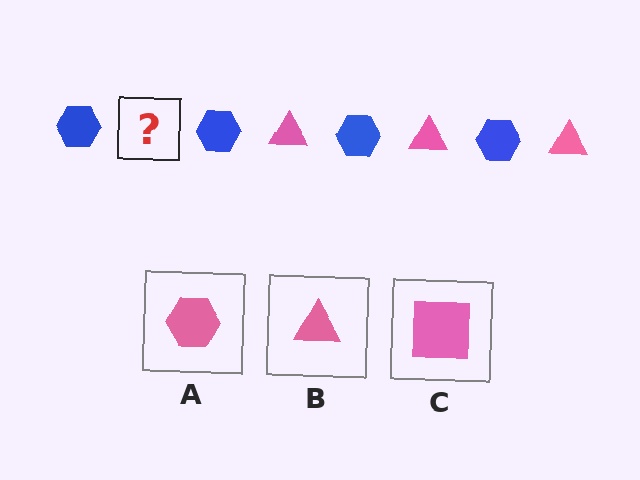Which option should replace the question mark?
Option B.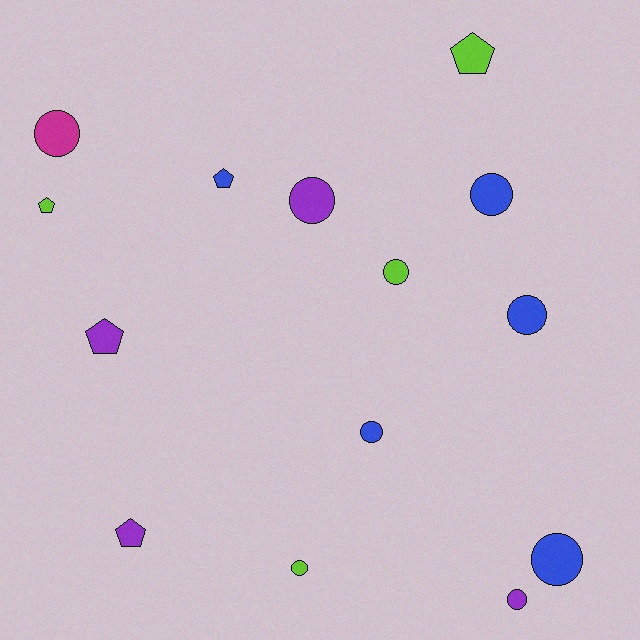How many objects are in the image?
There are 14 objects.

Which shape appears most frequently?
Circle, with 9 objects.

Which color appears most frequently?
Blue, with 5 objects.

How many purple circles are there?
There are 2 purple circles.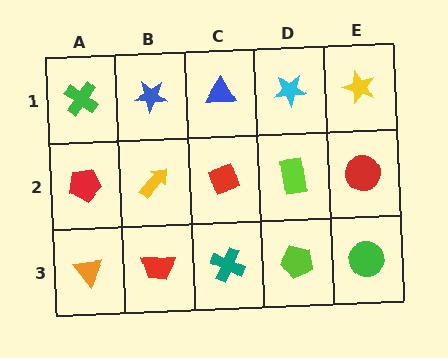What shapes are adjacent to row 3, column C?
A red diamond (row 2, column C), a red trapezoid (row 3, column B), a lime pentagon (row 3, column D).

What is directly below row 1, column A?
A red pentagon.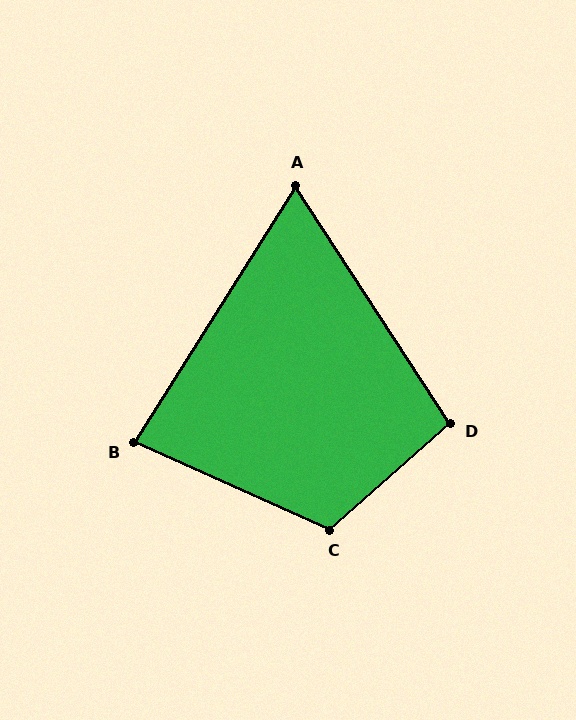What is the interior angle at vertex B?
Approximately 82 degrees (acute).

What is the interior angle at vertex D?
Approximately 98 degrees (obtuse).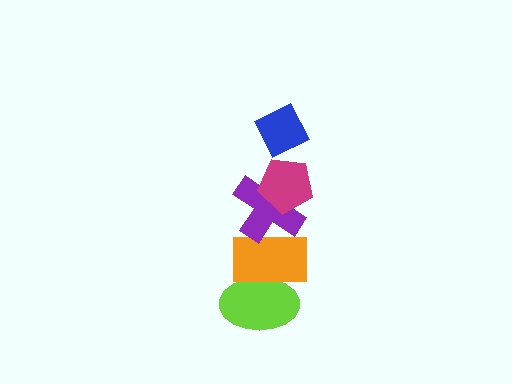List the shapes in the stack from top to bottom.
From top to bottom: the blue diamond, the magenta pentagon, the purple cross, the orange rectangle, the lime ellipse.